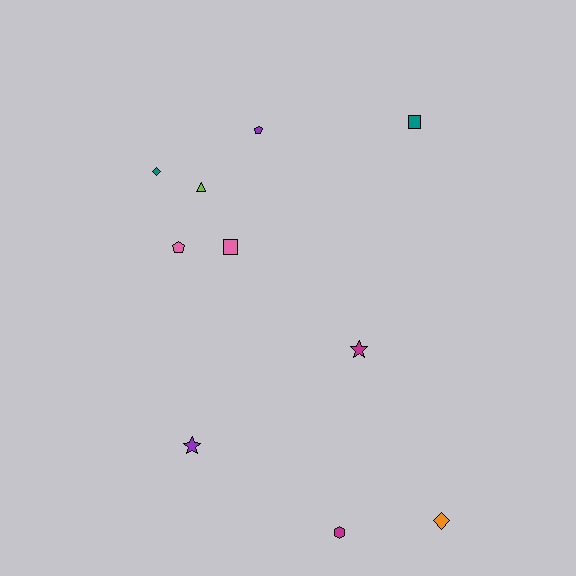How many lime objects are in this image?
There is 1 lime object.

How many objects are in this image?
There are 10 objects.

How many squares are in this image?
There are 2 squares.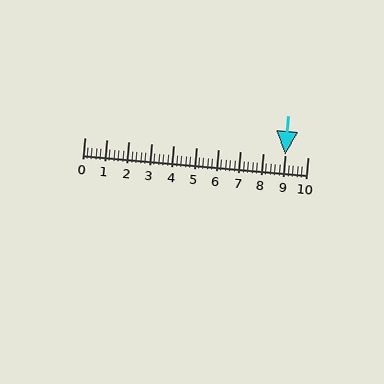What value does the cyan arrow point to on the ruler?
The cyan arrow points to approximately 9.0.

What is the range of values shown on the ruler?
The ruler shows values from 0 to 10.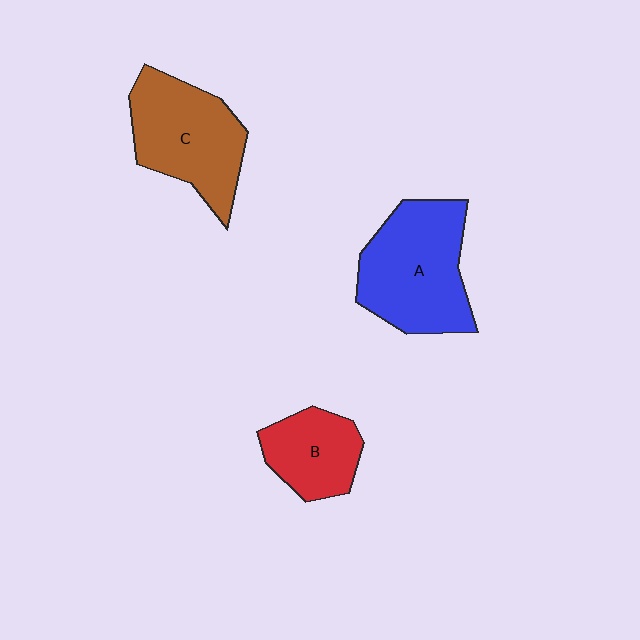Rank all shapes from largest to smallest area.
From largest to smallest: A (blue), C (brown), B (red).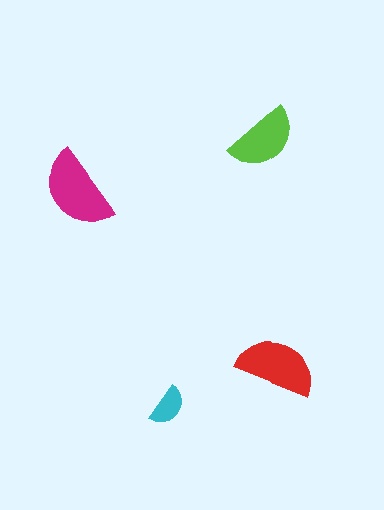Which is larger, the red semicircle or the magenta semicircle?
The magenta one.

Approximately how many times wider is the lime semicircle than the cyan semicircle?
About 1.5 times wider.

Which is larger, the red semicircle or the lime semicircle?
The red one.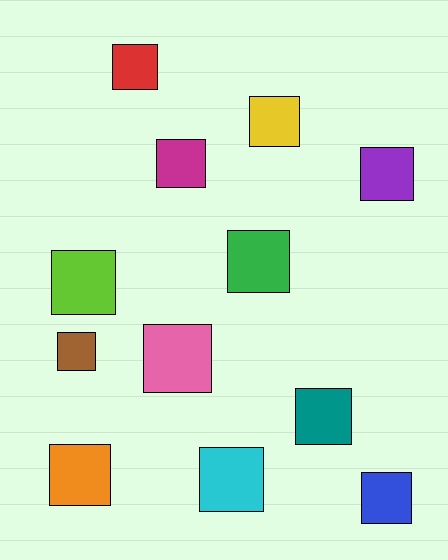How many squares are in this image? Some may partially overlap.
There are 12 squares.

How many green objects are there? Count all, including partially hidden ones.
There is 1 green object.